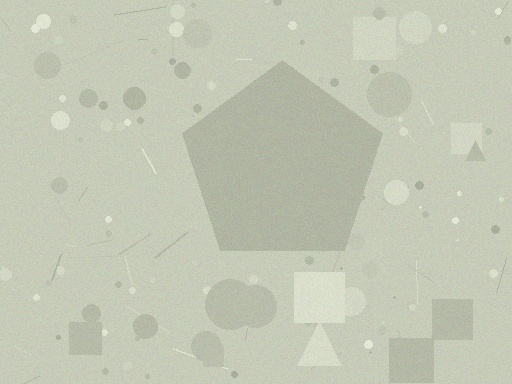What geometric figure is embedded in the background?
A pentagon is embedded in the background.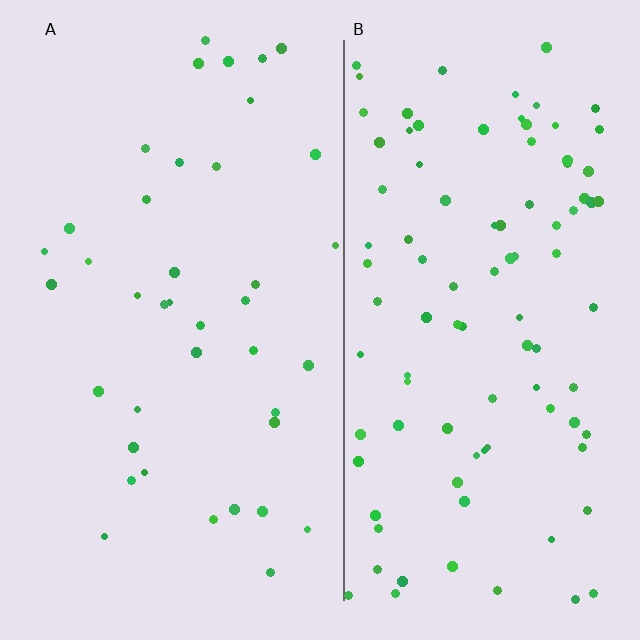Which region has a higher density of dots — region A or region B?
B (the right).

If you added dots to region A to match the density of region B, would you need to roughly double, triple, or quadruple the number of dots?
Approximately double.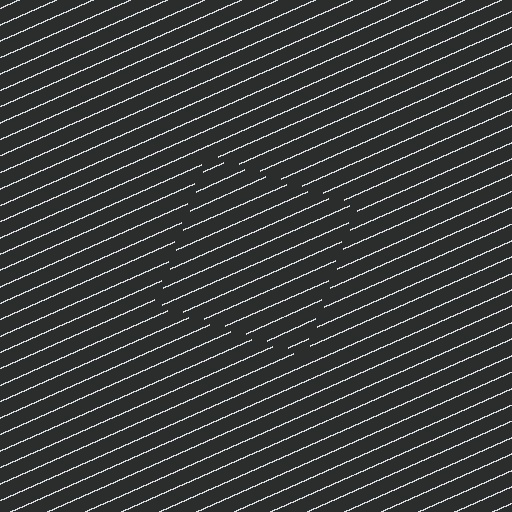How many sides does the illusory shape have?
4 sides — the line-ends trace a square.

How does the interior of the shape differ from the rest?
The interior of the shape contains the same grating, shifted by half a period — the contour is defined by the phase discontinuity where line-ends from the inner and outer gratings abut.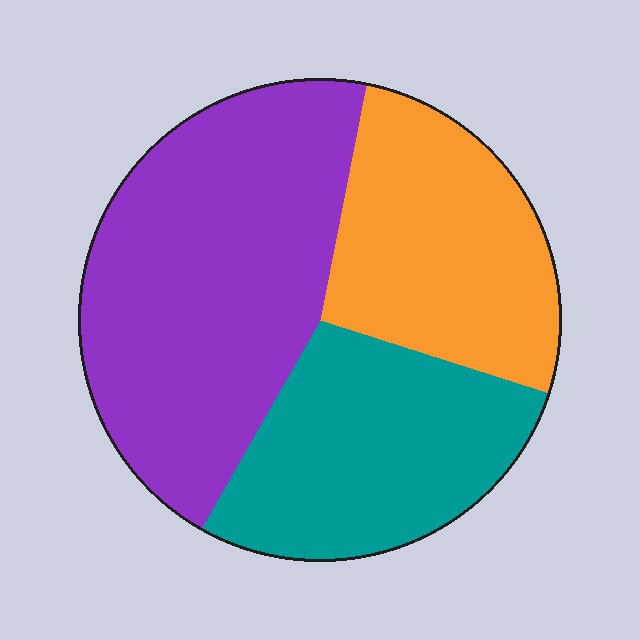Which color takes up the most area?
Purple, at roughly 45%.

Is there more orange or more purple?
Purple.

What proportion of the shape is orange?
Orange takes up between a quarter and a half of the shape.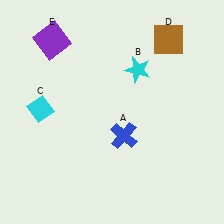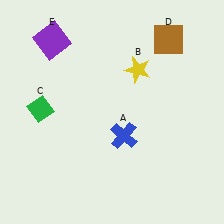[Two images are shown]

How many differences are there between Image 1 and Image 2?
There are 2 differences between the two images.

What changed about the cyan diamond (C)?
In Image 1, C is cyan. In Image 2, it changed to green.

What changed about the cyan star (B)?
In Image 1, B is cyan. In Image 2, it changed to yellow.